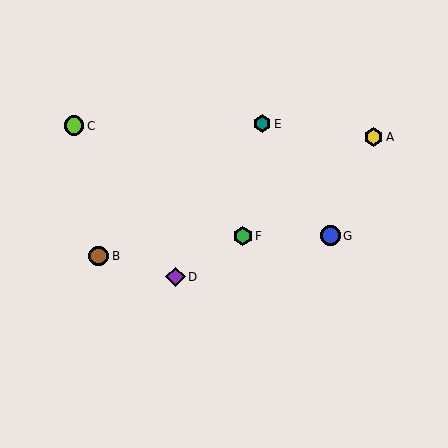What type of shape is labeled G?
Shape G is a blue circle.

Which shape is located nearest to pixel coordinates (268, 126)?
The teal hexagon (labeled E) at (262, 124) is nearest to that location.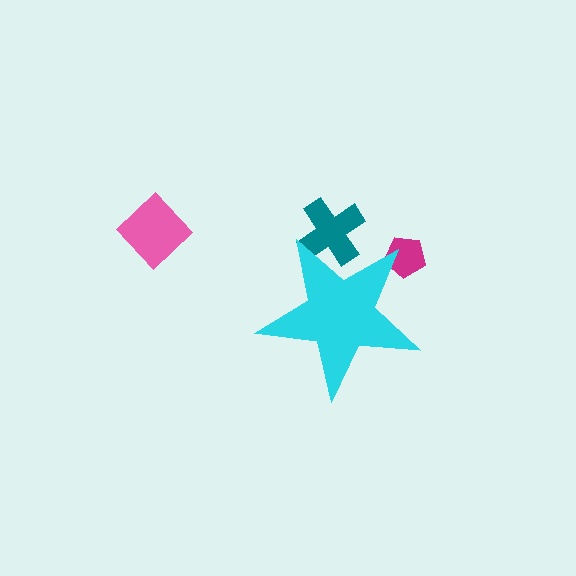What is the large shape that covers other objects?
A cyan star.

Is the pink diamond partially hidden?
No, the pink diamond is fully visible.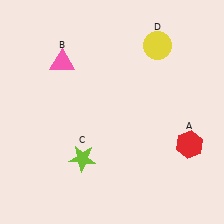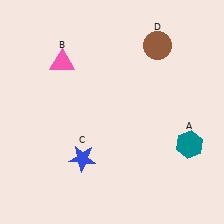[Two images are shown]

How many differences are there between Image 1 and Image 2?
There are 3 differences between the two images.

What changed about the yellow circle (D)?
In Image 1, D is yellow. In Image 2, it changed to brown.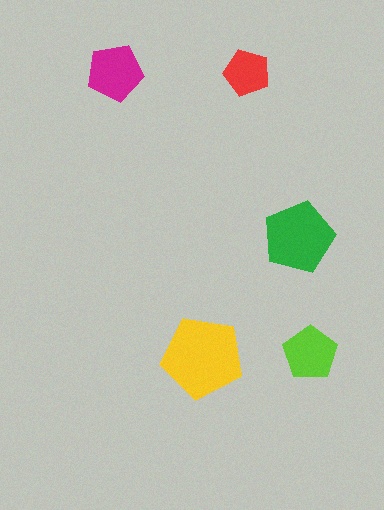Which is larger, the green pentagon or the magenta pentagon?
The green one.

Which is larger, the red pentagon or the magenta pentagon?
The magenta one.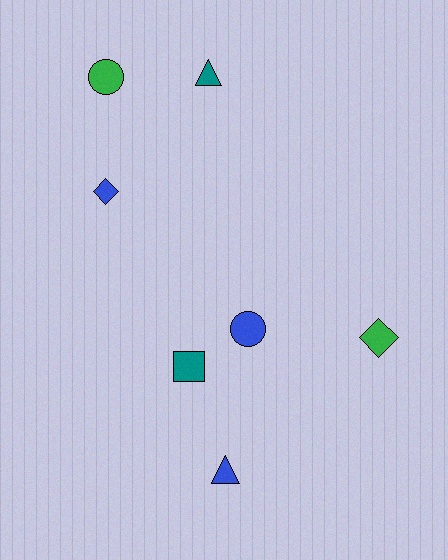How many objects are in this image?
There are 7 objects.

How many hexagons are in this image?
There are no hexagons.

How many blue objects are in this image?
There are 3 blue objects.